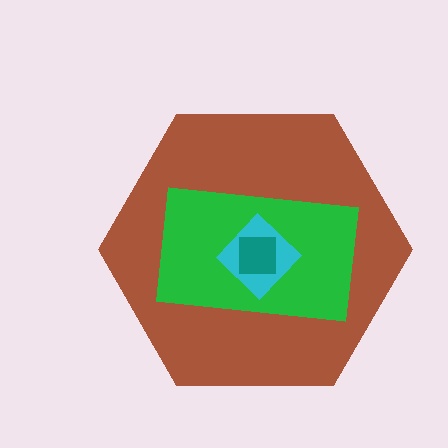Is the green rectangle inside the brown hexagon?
Yes.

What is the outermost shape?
The brown hexagon.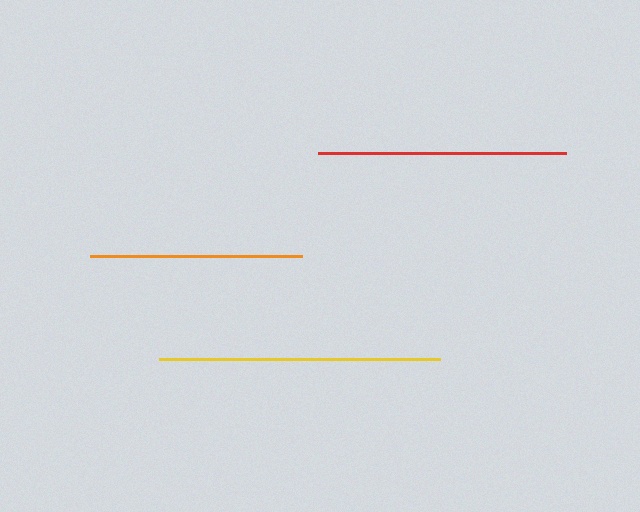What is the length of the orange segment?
The orange segment is approximately 212 pixels long.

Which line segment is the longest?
The yellow line is the longest at approximately 282 pixels.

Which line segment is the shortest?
The orange line is the shortest at approximately 212 pixels.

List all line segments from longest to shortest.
From longest to shortest: yellow, red, orange.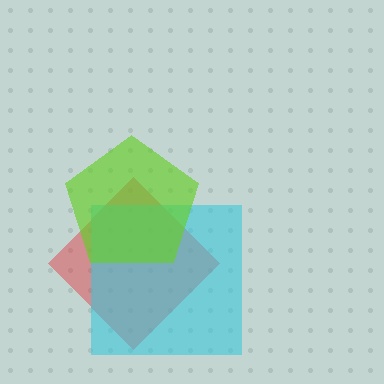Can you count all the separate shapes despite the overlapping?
Yes, there are 3 separate shapes.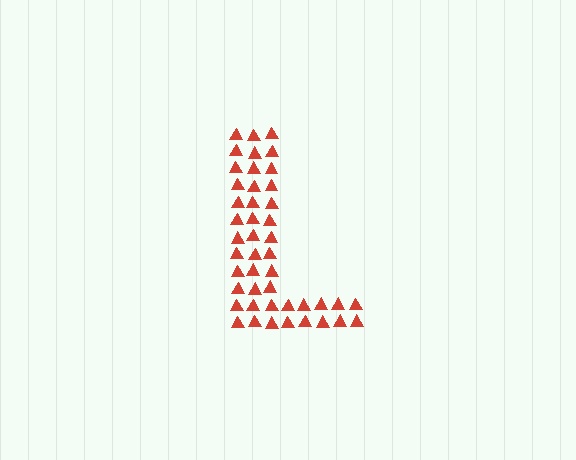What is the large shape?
The large shape is the letter L.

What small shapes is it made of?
It is made of small triangles.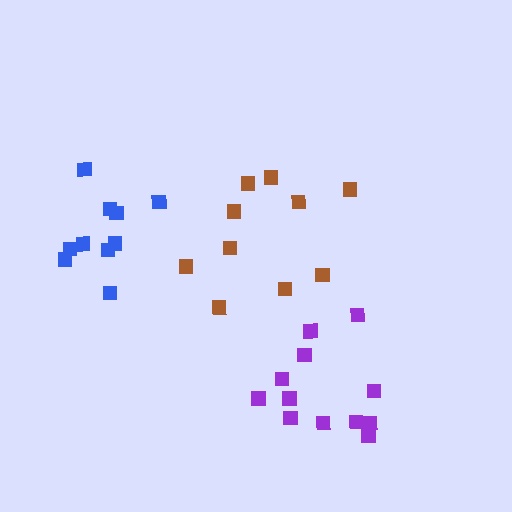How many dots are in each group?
Group 1: 10 dots, Group 2: 13 dots, Group 3: 10 dots (33 total).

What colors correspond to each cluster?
The clusters are colored: blue, purple, brown.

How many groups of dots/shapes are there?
There are 3 groups.